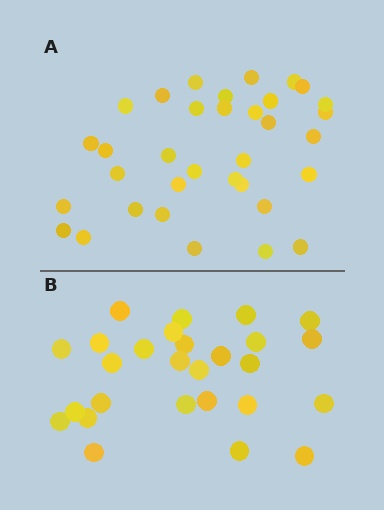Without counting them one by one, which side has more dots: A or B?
Region A (the top region) has more dots.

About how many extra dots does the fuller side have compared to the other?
Region A has roughly 8 or so more dots than region B.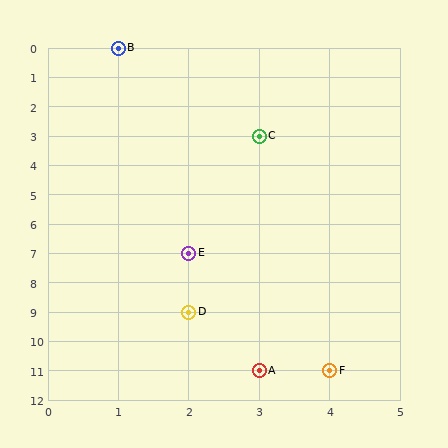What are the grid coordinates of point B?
Point B is at grid coordinates (1, 0).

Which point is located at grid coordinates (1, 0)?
Point B is at (1, 0).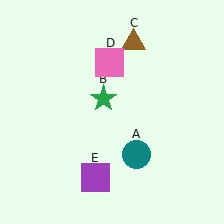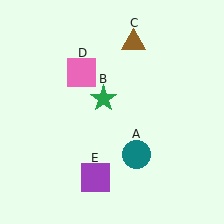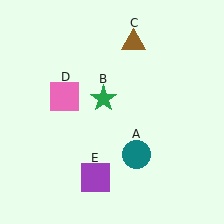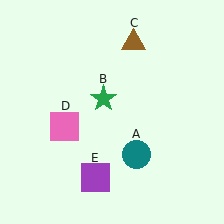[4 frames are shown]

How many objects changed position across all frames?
1 object changed position: pink square (object D).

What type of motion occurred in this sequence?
The pink square (object D) rotated counterclockwise around the center of the scene.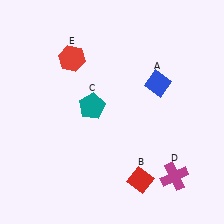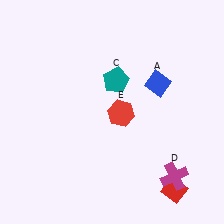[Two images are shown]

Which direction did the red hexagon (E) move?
The red hexagon (E) moved down.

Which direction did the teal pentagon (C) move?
The teal pentagon (C) moved up.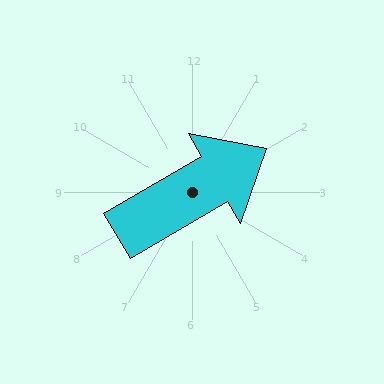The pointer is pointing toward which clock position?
Roughly 2 o'clock.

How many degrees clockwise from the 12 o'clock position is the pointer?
Approximately 60 degrees.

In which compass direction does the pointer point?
Northeast.